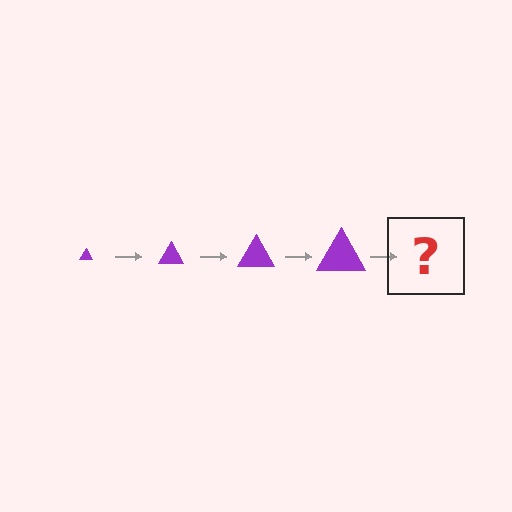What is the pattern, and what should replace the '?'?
The pattern is that the triangle gets progressively larger each step. The '?' should be a purple triangle, larger than the previous one.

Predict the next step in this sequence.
The next step is a purple triangle, larger than the previous one.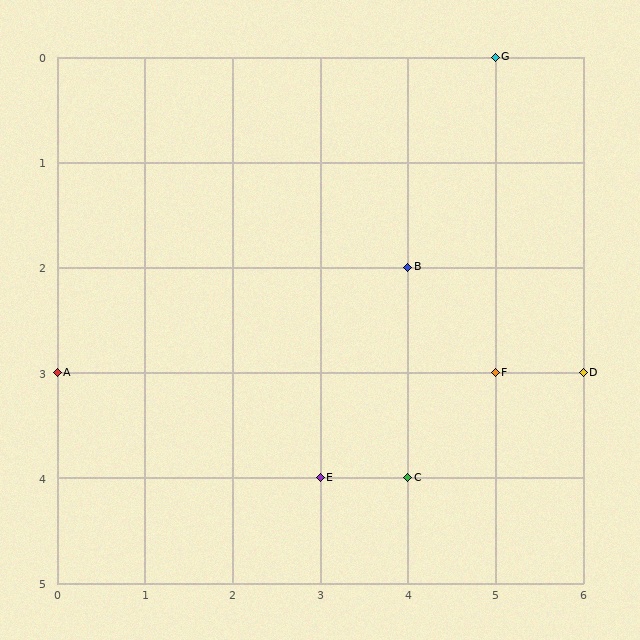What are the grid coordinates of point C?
Point C is at grid coordinates (4, 4).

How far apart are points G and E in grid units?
Points G and E are 2 columns and 4 rows apart (about 4.5 grid units diagonally).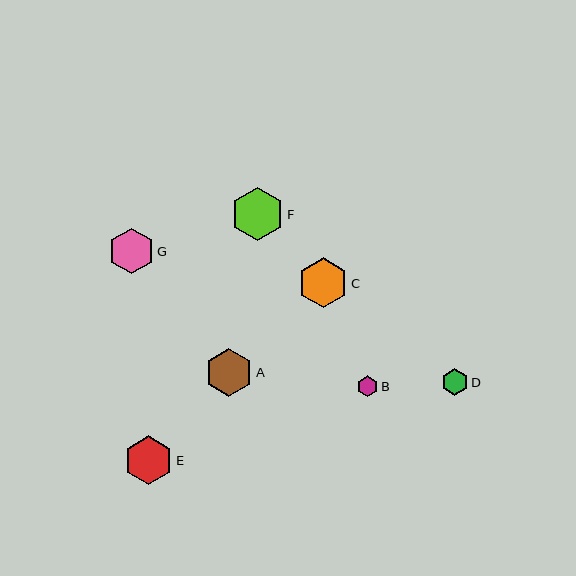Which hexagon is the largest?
Hexagon F is the largest with a size of approximately 53 pixels.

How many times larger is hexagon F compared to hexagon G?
Hexagon F is approximately 1.2 times the size of hexagon G.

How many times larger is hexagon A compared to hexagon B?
Hexagon A is approximately 2.2 times the size of hexagon B.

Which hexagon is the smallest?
Hexagon B is the smallest with a size of approximately 21 pixels.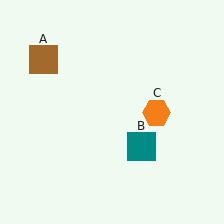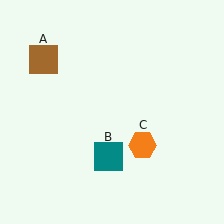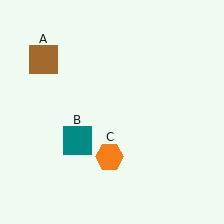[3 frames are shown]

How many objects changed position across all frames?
2 objects changed position: teal square (object B), orange hexagon (object C).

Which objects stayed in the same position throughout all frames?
Brown square (object A) remained stationary.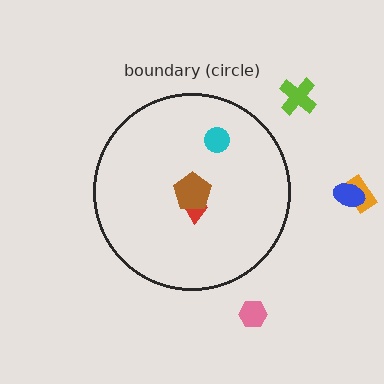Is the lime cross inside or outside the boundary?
Outside.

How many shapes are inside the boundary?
3 inside, 4 outside.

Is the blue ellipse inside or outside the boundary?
Outside.